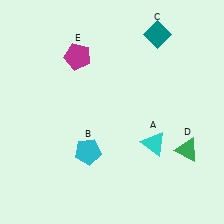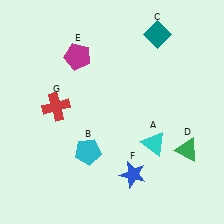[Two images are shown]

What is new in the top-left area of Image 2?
A red cross (G) was added in the top-left area of Image 2.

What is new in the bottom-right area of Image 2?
A blue star (F) was added in the bottom-right area of Image 2.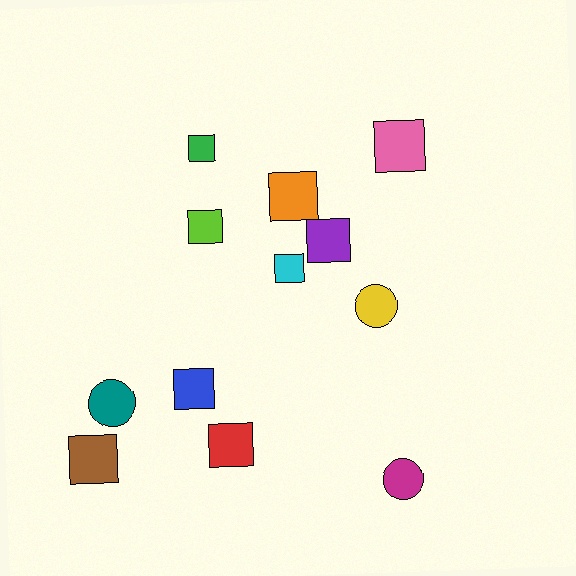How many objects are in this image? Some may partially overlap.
There are 12 objects.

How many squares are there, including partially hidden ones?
There are 9 squares.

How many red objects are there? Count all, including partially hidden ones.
There is 1 red object.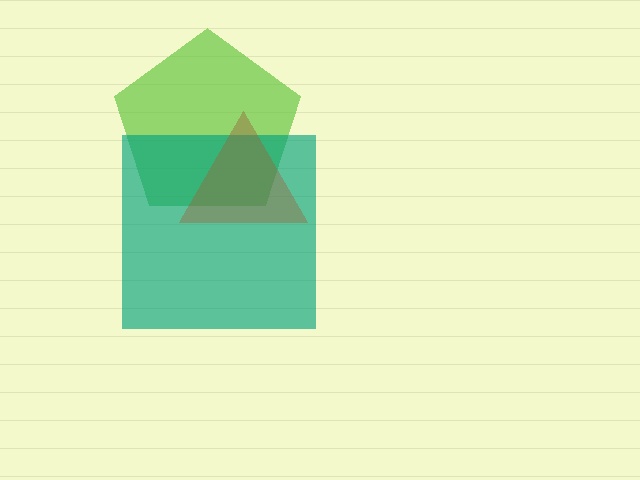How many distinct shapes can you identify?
There are 3 distinct shapes: a lime pentagon, a teal square, a brown triangle.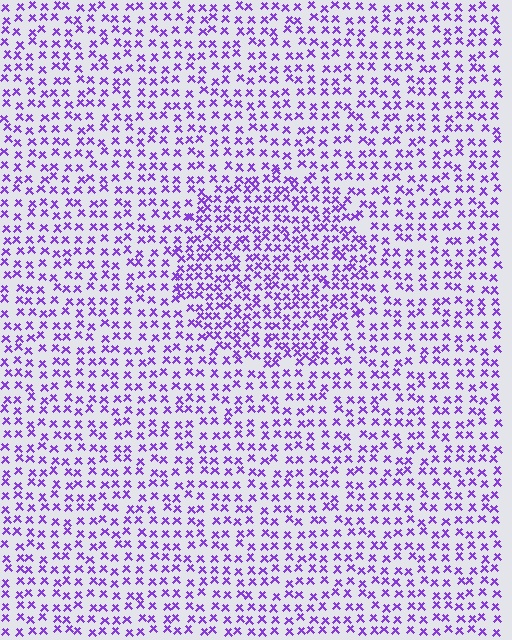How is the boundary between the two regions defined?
The boundary is defined by a change in element density (approximately 1.6x ratio). All elements are the same color, size, and shape.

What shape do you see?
I see a circle.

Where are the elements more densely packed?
The elements are more densely packed inside the circle boundary.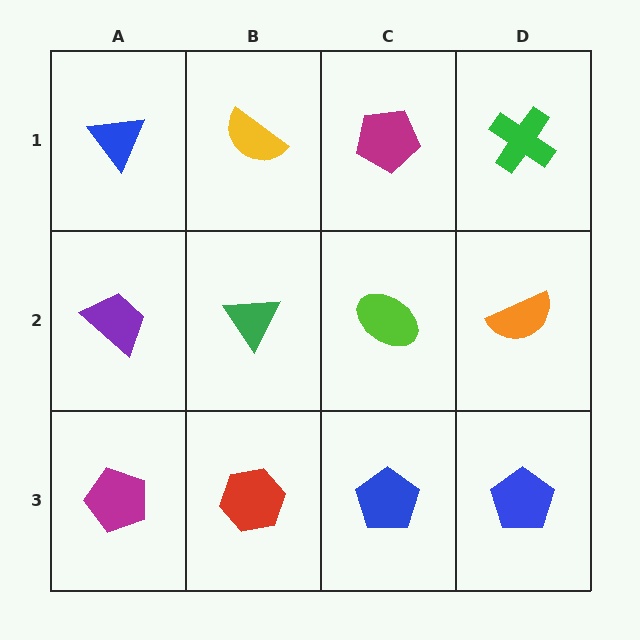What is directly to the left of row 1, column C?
A yellow semicircle.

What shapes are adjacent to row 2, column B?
A yellow semicircle (row 1, column B), a red hexagon (row 3, column B), a purple trapezoid (row 2, column A), a lime ellipse (row 2, column C).